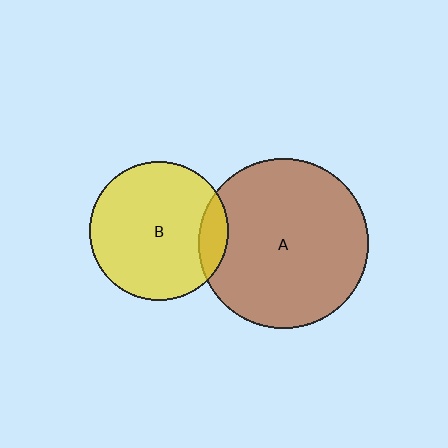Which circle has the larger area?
Circle A (brown).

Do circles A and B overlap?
Yes.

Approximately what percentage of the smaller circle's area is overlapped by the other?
Approximately 10%.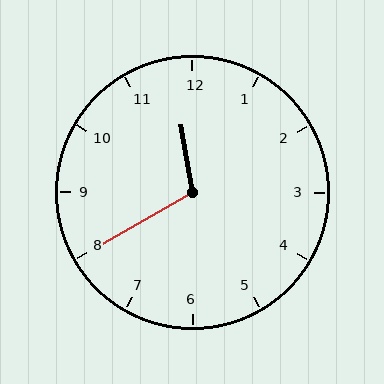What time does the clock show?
11:40.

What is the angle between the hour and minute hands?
Approximately 110 degrees.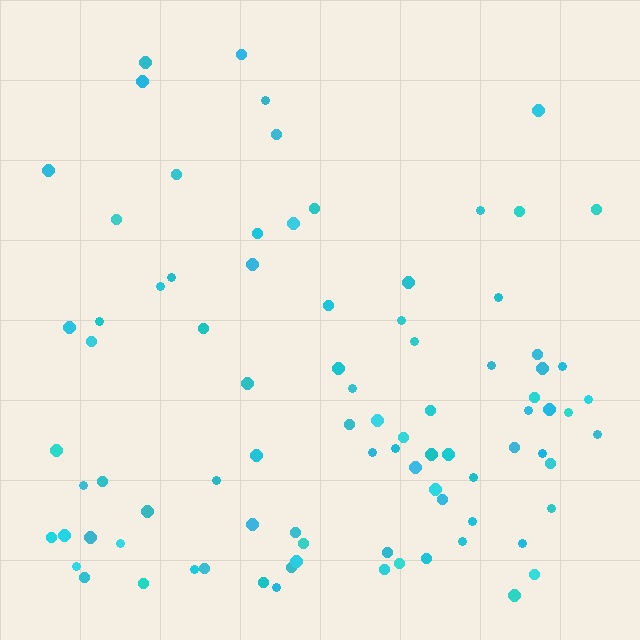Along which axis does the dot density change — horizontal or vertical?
Vertical.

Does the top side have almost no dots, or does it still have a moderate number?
Still a moderate number, just noticeably fewer than the bottom.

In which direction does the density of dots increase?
From top to bottom, with the bottom side densest.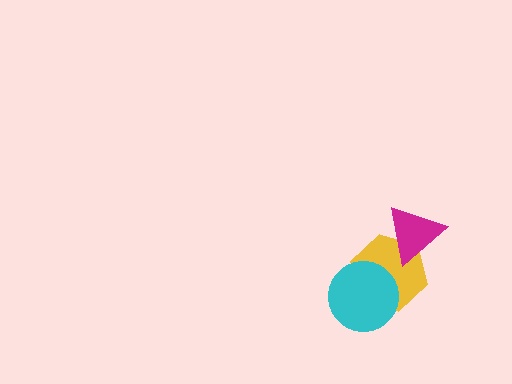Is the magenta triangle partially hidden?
No, no other shape covers it.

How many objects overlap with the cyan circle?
1 object overlaps with the cyan circle.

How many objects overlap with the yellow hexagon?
2 objects overlap with the yellow hexagon.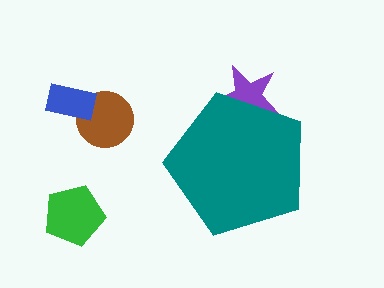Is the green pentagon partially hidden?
No, the green pentagon is fully visible.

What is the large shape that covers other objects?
A teal pentagon.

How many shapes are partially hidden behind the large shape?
1 shape is partially hidden.